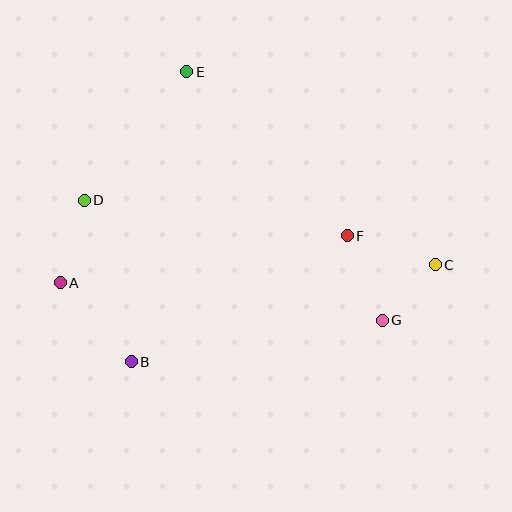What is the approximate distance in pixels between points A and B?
The distance between A and B is approximately 106 pixels.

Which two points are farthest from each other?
Points A and C are farthest from each other.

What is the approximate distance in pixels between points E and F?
The distance between E and F is approximately 230 pixels.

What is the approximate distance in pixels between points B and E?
The distance between B and E is approximately 295 pixels.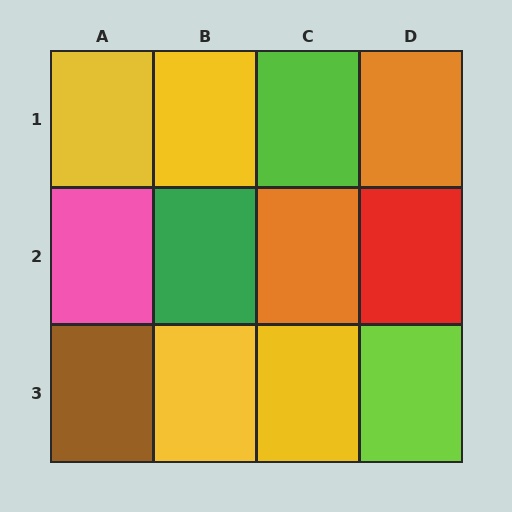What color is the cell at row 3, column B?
Yellow.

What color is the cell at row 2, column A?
Pink.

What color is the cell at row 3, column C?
Yellow.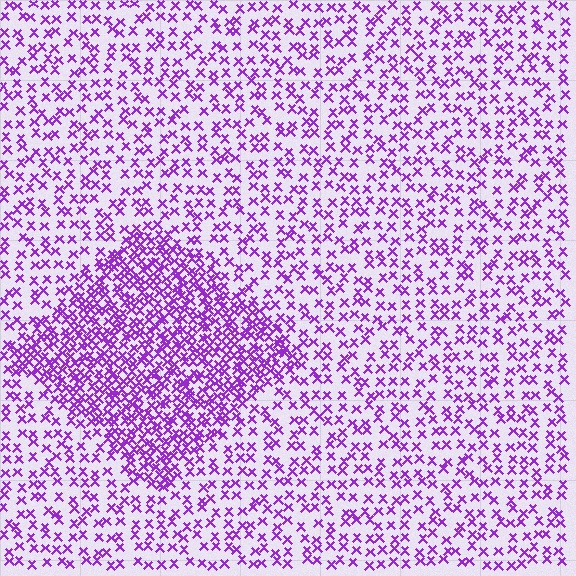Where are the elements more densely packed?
The elements are more densely packed inside the diamond boundary.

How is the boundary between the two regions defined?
The boundary is defined by a change in element density (approximately 2.3x ratio). All elements are the same color, size, and shape.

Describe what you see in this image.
The image contains small purple elements arranged at two different densities. A diamond-shaped region is visible where the elements are more densely packed than the surrounding area.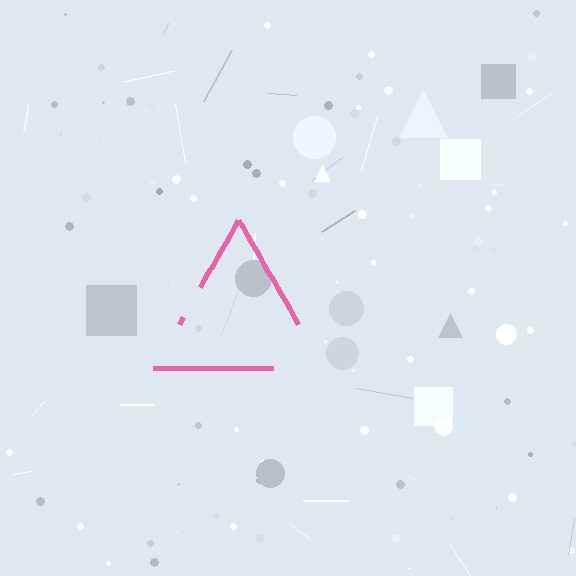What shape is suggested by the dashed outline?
The dashed outline suggests a triangle.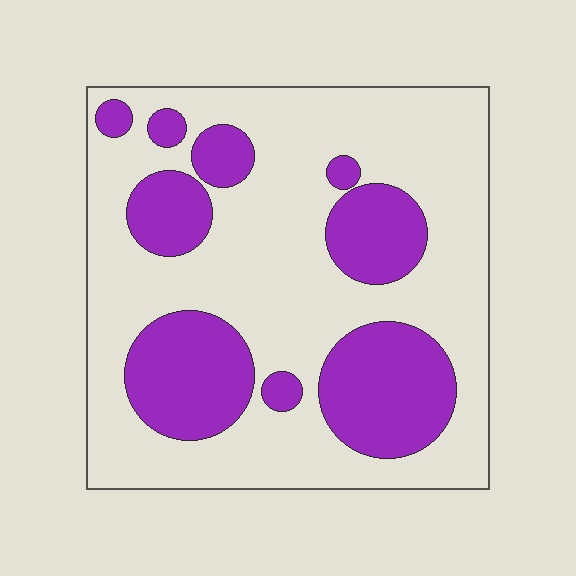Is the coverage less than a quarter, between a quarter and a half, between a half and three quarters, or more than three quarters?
Between a quarter and a half.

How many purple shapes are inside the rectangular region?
9.